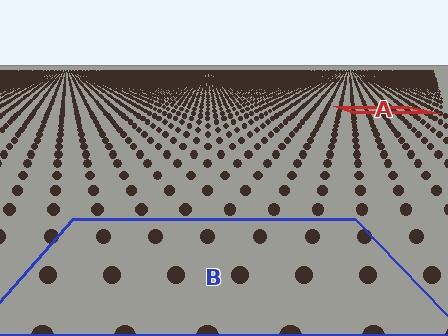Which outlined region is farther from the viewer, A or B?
Region A is farther from the viewer — the texture elements inside it appear smaller and more densely packed.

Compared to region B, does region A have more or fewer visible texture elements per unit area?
Region A has more texture elements per unit area — they are packed more densely because it is farther away.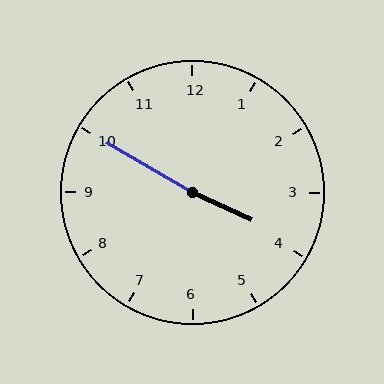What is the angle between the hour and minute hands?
Approximately 175 degrees.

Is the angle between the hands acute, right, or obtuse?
It is obtuse.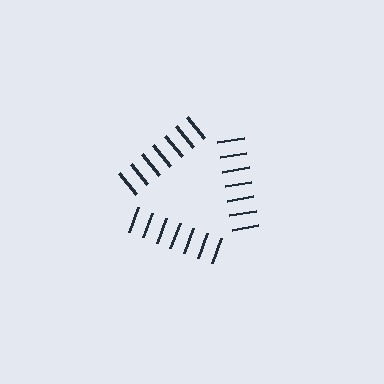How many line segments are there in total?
21 — 7 along each of the 3 edges.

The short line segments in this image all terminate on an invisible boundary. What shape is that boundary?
An illusory triangle — the line segments terminate on its edges but no continuous stroke is drawn.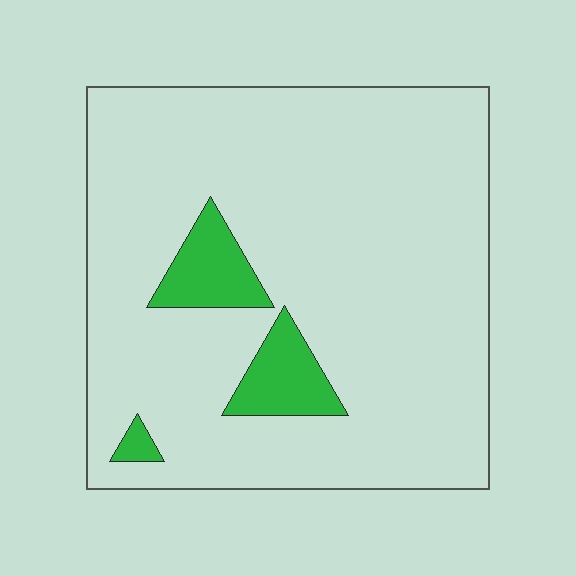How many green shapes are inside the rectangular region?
3.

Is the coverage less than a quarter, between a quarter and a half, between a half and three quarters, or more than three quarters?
Less than a quarter.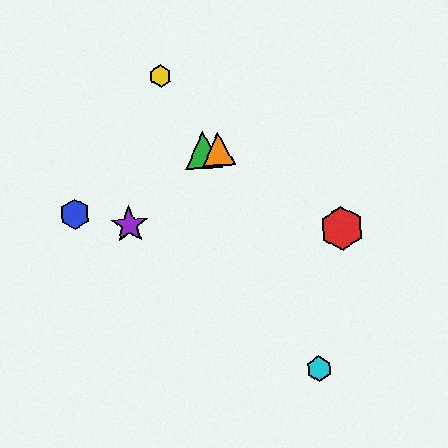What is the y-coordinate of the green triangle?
The green triangle is at y≈150.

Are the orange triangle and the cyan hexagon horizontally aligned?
No, the orange triangle is at y≈150 and the cyan hexagon is at y≈369.